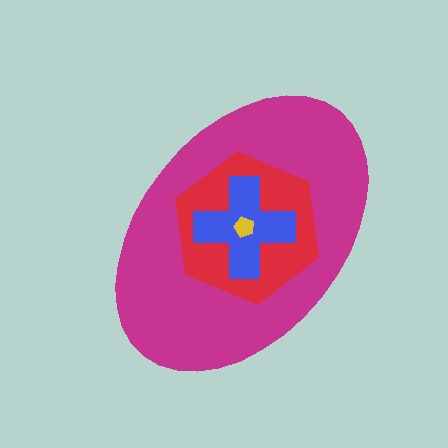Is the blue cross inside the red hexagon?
Yes.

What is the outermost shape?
The magenta ellipse.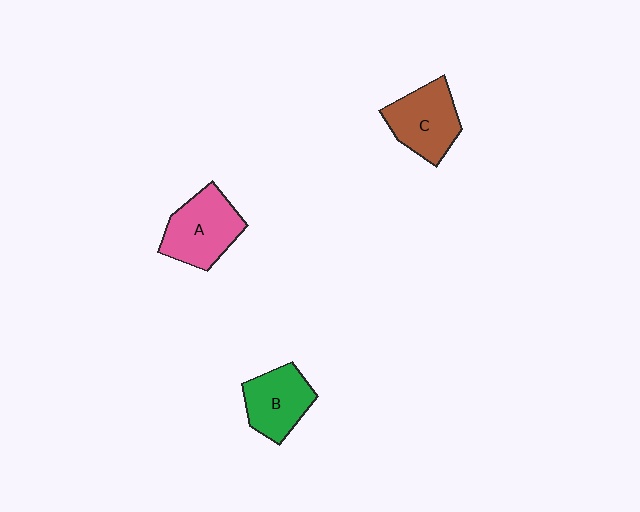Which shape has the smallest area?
Shape B (green).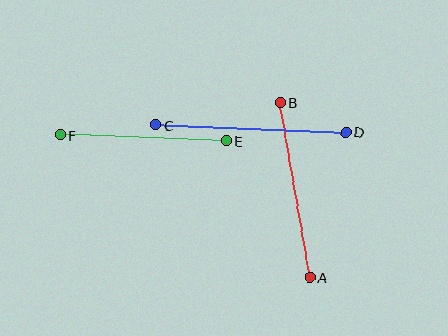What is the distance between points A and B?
The distance is approximately 177 pixels.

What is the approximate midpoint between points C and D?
The midpoint is at approximately (251, 128) pixels.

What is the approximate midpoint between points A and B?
The midpoint is at approximately (295, 190) pixels.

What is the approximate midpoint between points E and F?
The midpoint is at approximately (143, 138) pixels.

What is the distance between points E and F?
The distance is approximately 166 pixels.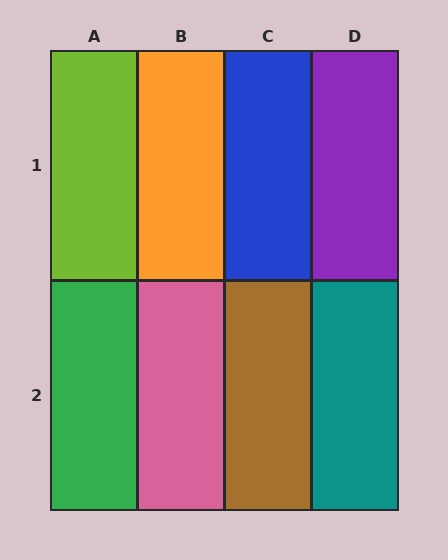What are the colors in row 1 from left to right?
Lime, orange, blue, purple.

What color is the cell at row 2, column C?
Brown.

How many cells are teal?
1 cell is teal.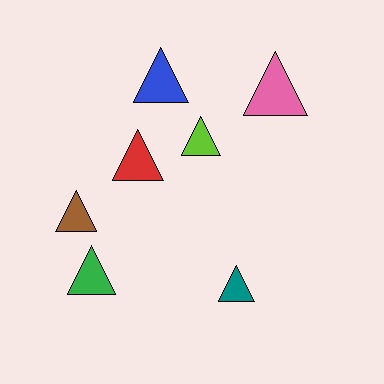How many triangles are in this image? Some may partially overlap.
There are 7 triangles.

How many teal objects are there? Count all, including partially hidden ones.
There is 1 teal object.